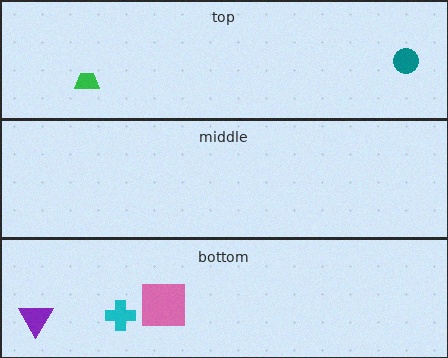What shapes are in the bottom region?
The cyan cross, the purple triangle, the pink square.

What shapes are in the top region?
The green trapezoid, the teal circle.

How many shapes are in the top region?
2.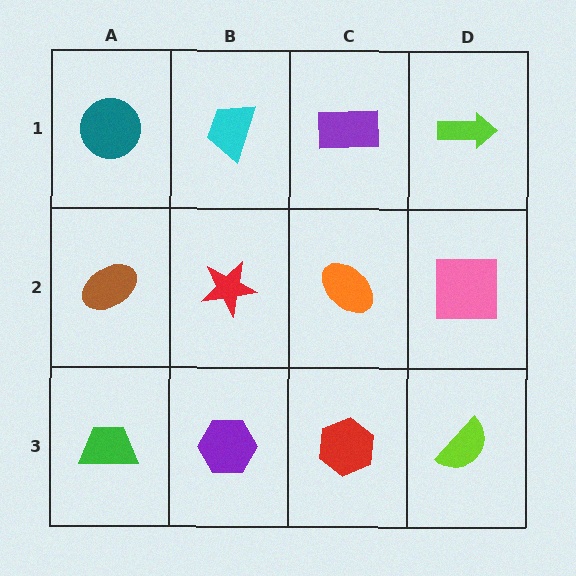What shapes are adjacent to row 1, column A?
A brown ellipse (row 2, column A), a cyan trapezoid (row 1, column B).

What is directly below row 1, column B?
A red star.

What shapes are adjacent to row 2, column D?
A lime arrow (row 1, column D), a lime semicircle (row 3, column D), an orange ellipse (row 2, column C).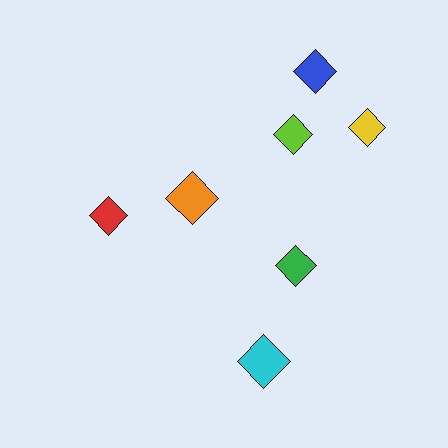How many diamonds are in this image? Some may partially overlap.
There are 7 diamonds.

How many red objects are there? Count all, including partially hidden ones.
There is 1 red object.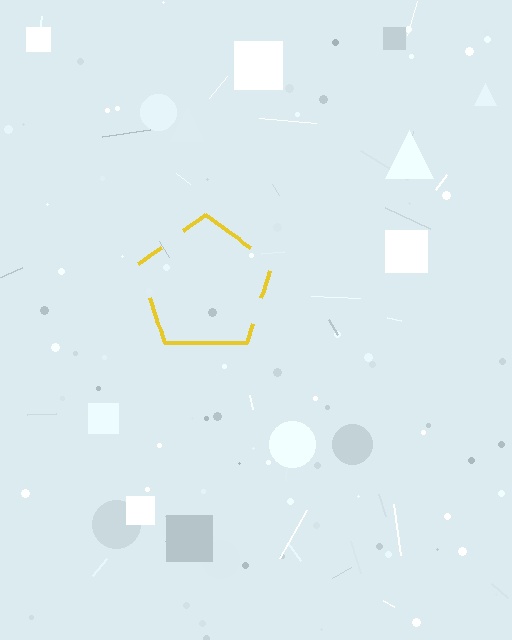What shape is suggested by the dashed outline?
The dashed outline suggests a pentagon.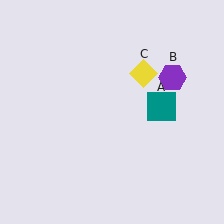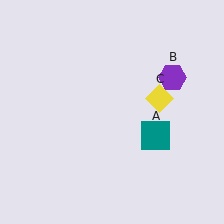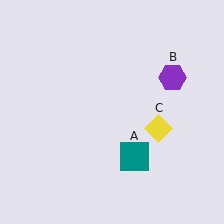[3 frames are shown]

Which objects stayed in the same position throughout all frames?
Purple hexagon (object B) remained stationary.